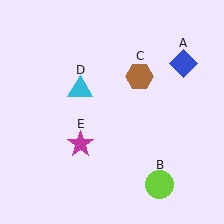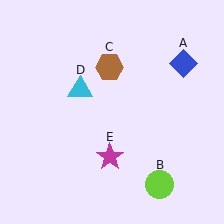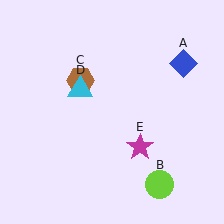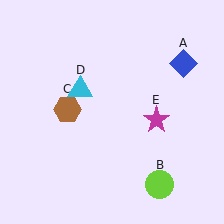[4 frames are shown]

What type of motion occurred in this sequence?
The brown hexagon (object C), magenta star (object E) rotated counterclockwise around the center of the scene.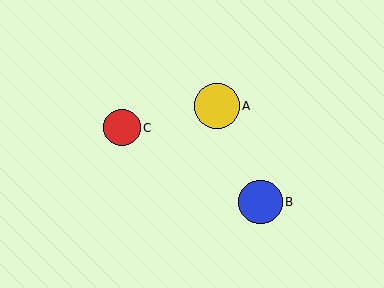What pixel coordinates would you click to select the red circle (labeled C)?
Click at (122, 128) to select the red circle C.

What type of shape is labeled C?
Shape C is a red circle.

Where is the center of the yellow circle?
The center of the yellow circle is at (217, 106).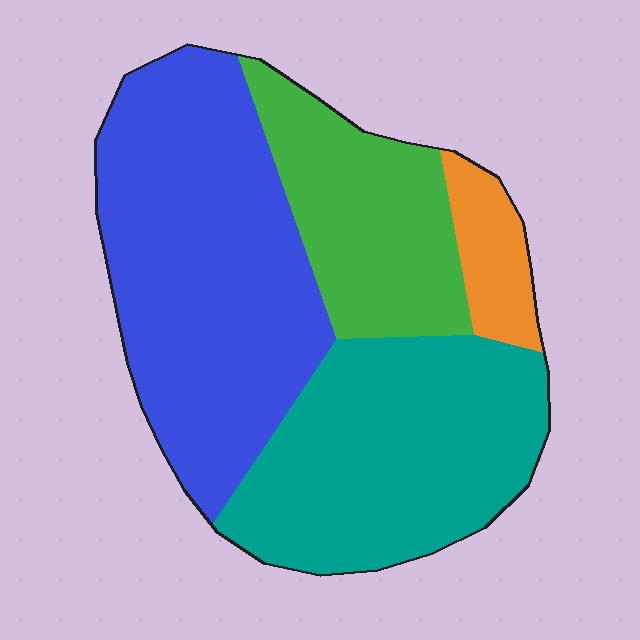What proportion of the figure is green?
Green covers 20% of the figure.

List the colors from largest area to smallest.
From largest to smallest: blue, teal, green, orange.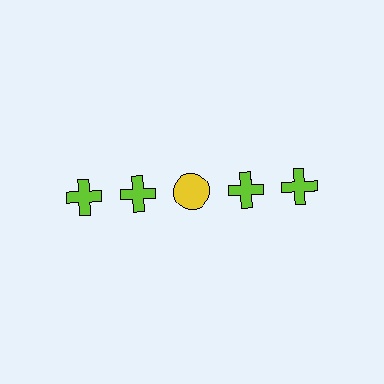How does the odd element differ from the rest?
It differs in both color (yellow instead of lime) and shape (circle instead of cross).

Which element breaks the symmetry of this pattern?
The yellow circle in the top row, center column breaks the symmetry. All other shapes are lime crosses.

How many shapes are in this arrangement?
There are 5 shapes arranged in a grid pattern.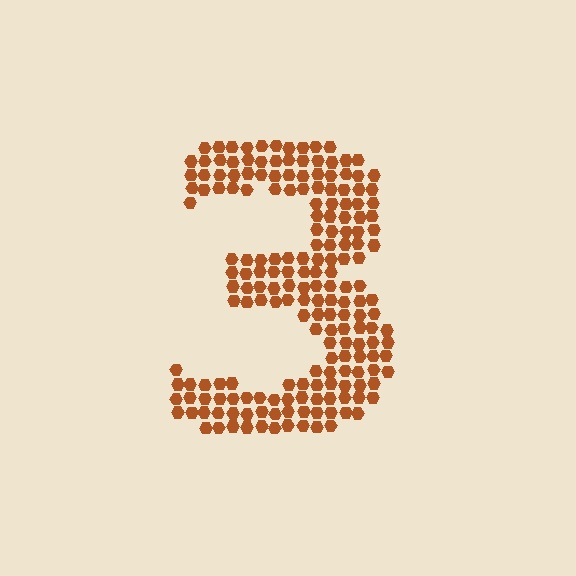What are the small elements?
The small elements are hexagons.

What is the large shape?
The large shape is the digit 3.